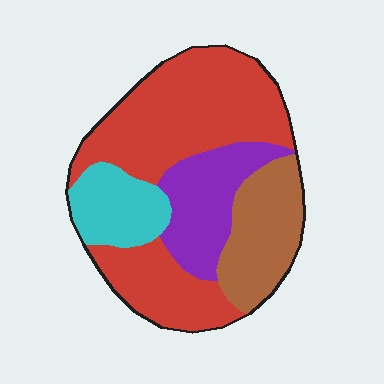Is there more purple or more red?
Red.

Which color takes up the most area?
Red, at roughly 50%.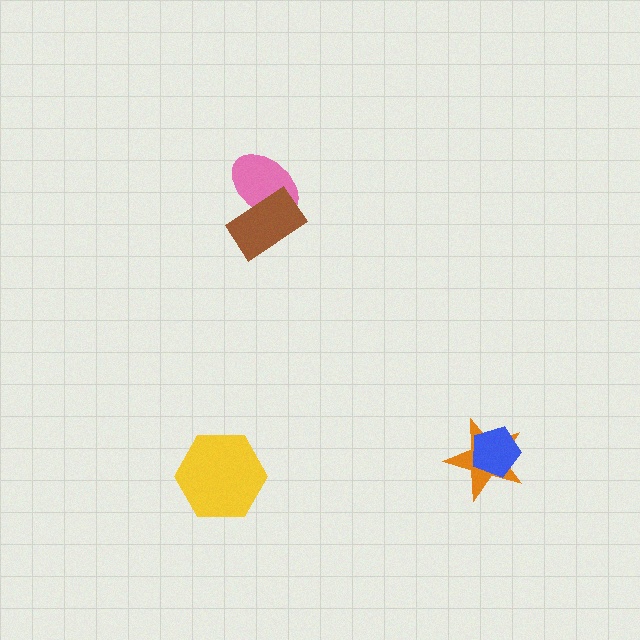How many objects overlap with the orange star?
1 object overlaps with the orange star.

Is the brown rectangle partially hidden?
No, no other shape covers it.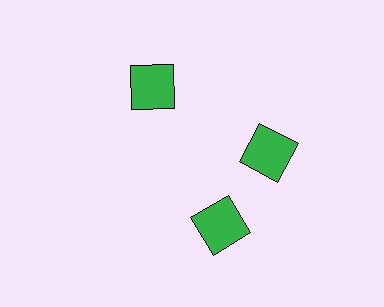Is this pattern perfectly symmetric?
No. The 3 green squares are arranged in a ring, but one element near the 7 o'clock position is rotated out of alignment along the ring, breaking the 3-fold rotational symmetry.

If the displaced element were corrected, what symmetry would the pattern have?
It would have 3-fold rotational symmetry — the pattern would map onto itself every 120 degrees.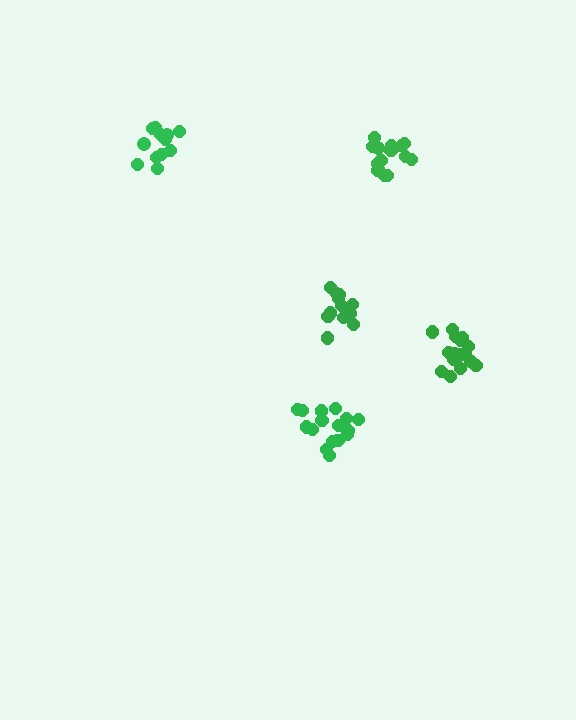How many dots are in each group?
Group 1: 12 dots, Group 2: 16 dots, Group 3: 16 dots, Group 4: 13 dots, Group 5: 16 dots (73 total).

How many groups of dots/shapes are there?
There are 5 groups.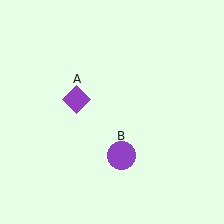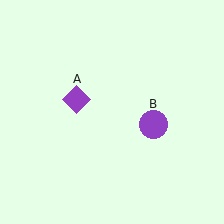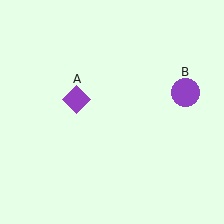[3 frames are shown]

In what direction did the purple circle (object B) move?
The purple circle (object B) moved up and to the right.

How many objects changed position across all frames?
1 object changed position: purple circle (object B).